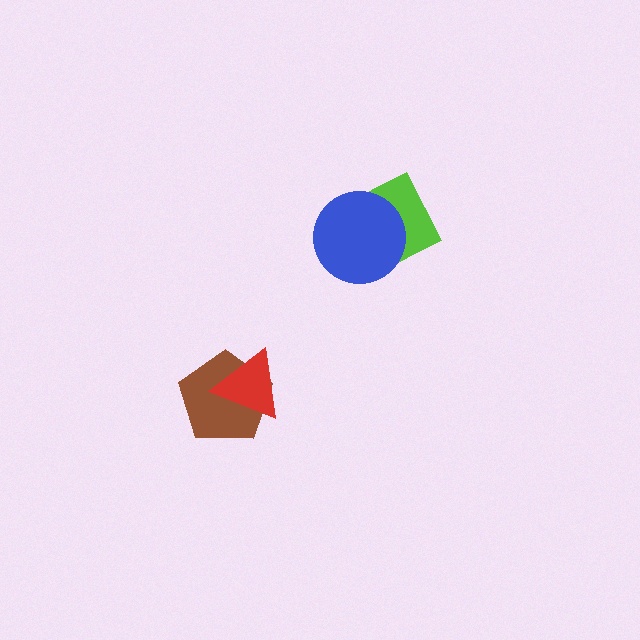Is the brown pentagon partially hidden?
Yes, it is partially covered by another shape.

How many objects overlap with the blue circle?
1 object overlaps with the blue circle.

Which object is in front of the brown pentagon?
The red triangle is in front of the brown pentagon.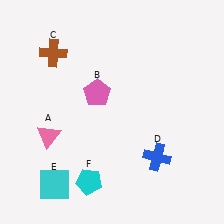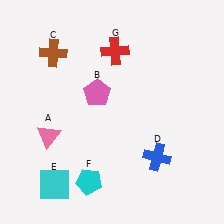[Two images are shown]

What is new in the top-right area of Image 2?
A red cross (G) was added in the top-right area of Image 2.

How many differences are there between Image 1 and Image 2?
There is 1 difference between the two images.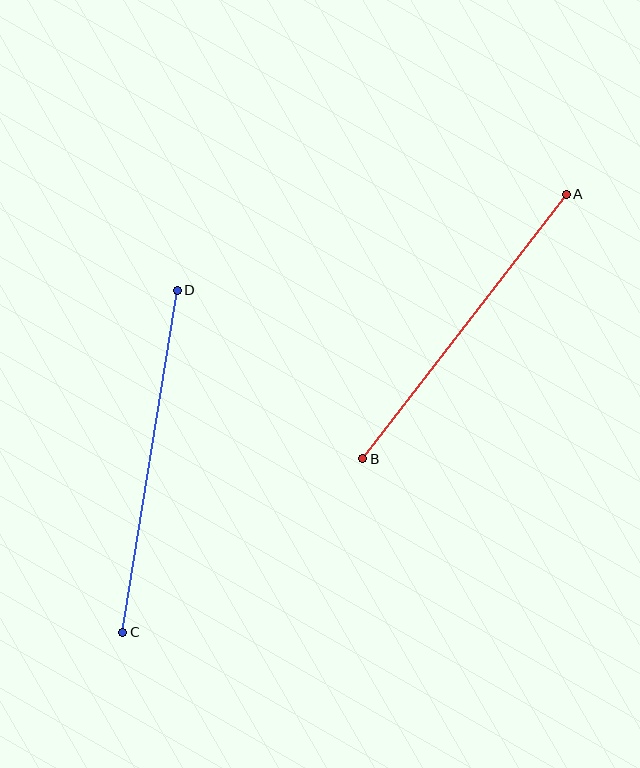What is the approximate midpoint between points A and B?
The midpoint is at approximately (465, 327) pixels.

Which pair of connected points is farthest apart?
Points C and D are farthest apart.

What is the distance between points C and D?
The distance is approximately 346 pixels.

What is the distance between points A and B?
The distance is approximately 334 pixels.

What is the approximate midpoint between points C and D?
The midpoint is at approximately (150, 461) pixels.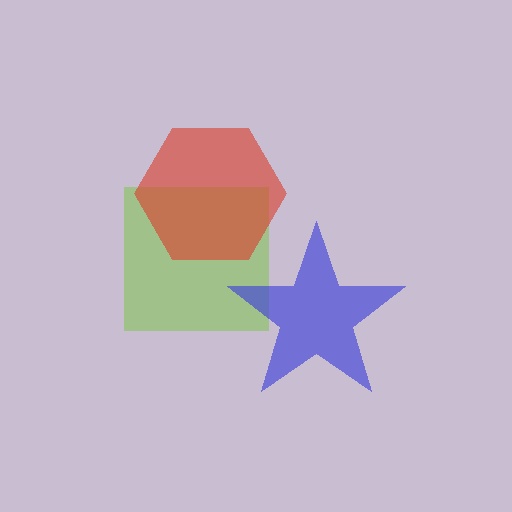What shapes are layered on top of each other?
The layered shapes are: a lime square, a blue star, a red hexagon.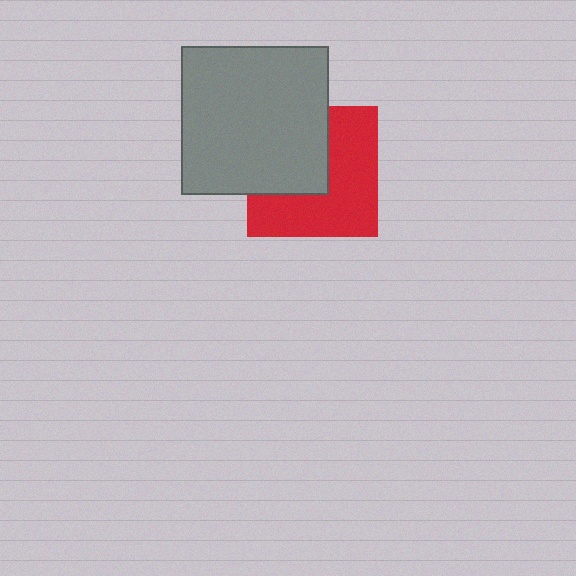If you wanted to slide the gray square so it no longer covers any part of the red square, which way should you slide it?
Slide it toward the upper-left — that is the most direct way to separate the two shapes.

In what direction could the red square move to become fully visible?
The red square could move toward the lower-right. That would shift it out from behind the gray square entirely.